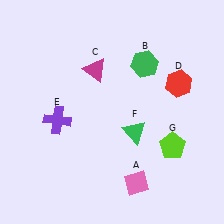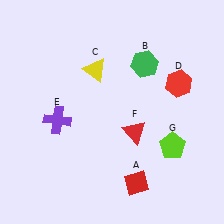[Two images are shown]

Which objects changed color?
A changed from pink to red. C changed from magenta to yellow. F changed from green to red.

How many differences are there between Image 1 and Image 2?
There are 3 differences between the two images.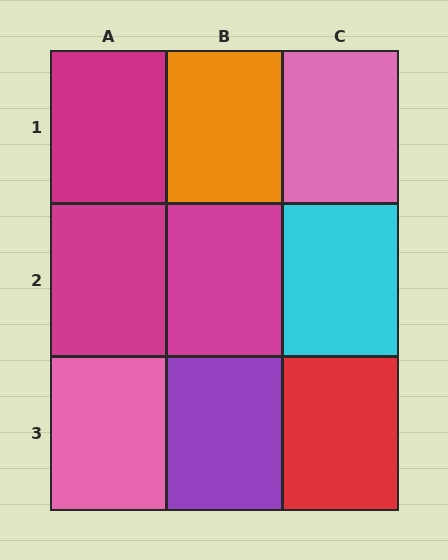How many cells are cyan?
1 cell is cyan.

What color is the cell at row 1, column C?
Pink.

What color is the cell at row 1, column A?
Magenta.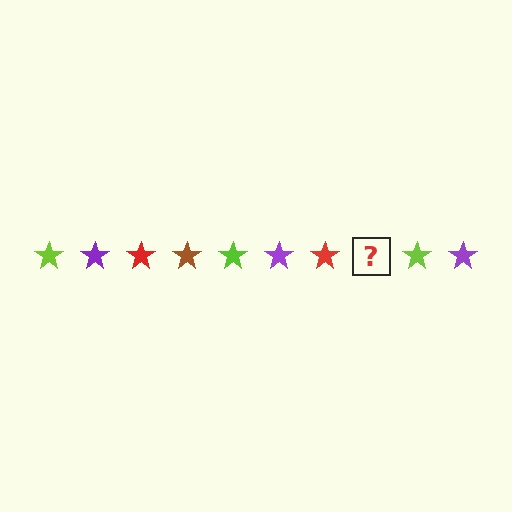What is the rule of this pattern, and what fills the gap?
The rule is that the pattern cycles through lime, purple, red, brown stars. The gap should be filled with a brown star.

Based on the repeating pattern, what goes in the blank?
The blank should be a brown star.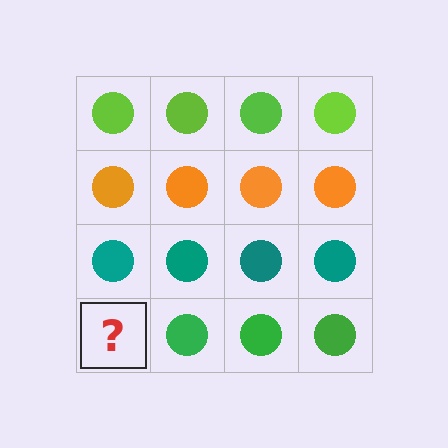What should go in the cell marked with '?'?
The missing cell should contain a green circle.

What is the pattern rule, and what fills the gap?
The rule is that each row has a consistent color. The gap should be filled with a green circle.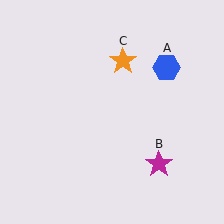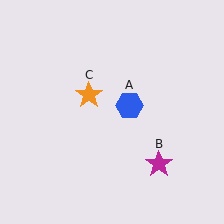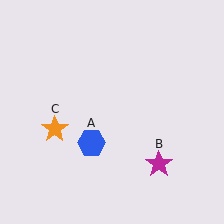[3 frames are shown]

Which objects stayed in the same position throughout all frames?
Magenta star (object B) remained stationary.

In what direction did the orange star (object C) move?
The orange star (object C) moved down and to the left.